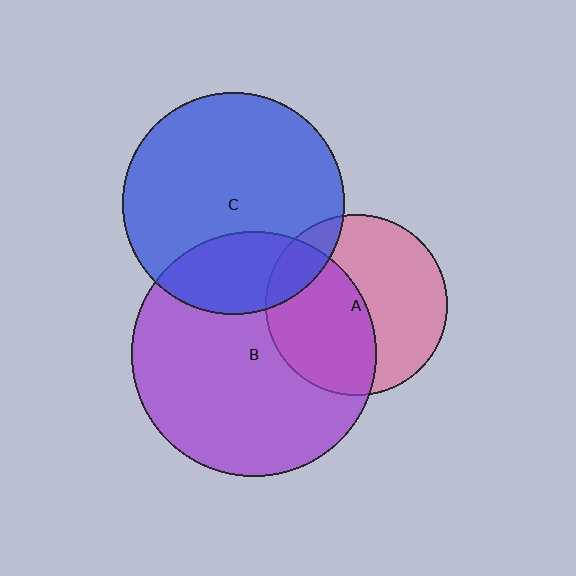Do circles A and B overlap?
Yes.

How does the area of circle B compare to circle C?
Approximately 1.2 times.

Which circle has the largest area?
Circle B (purple).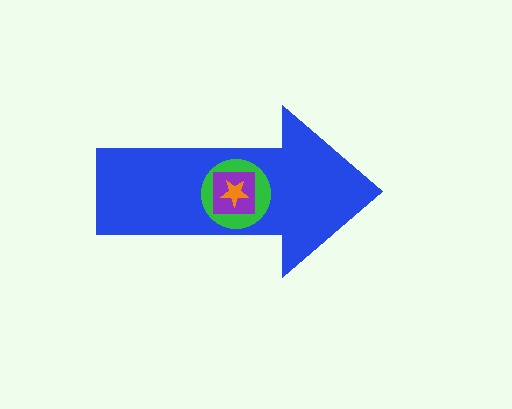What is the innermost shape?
The orange star.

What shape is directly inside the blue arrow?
The green circle.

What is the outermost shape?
The blue arrow.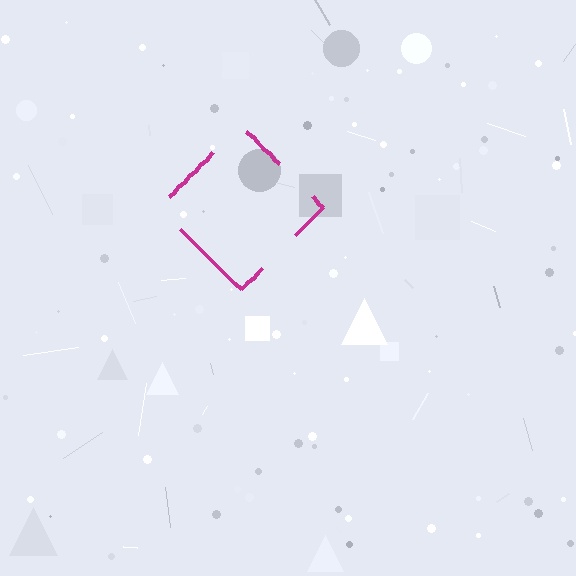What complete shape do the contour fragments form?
The contour fragments form a diamond.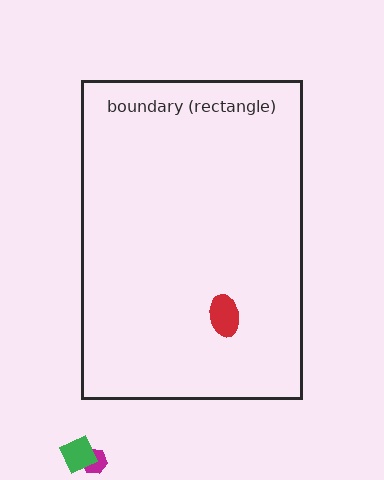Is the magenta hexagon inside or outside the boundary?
Outside.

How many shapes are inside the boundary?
1 inside, 2 outside.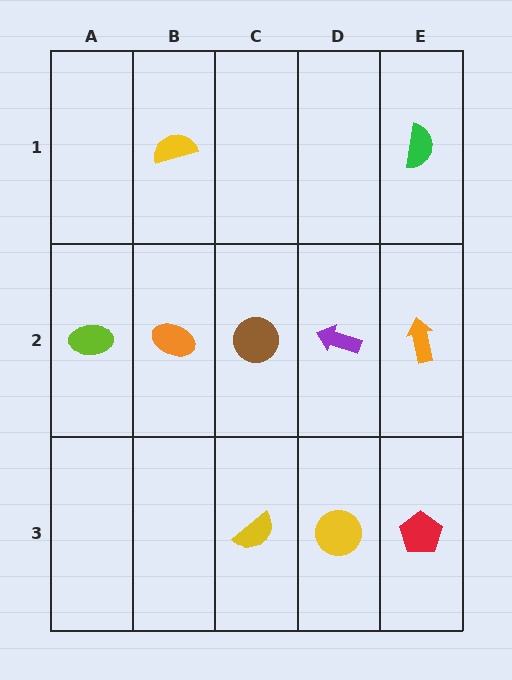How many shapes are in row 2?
5 shapes.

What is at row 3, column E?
A red pentagon.